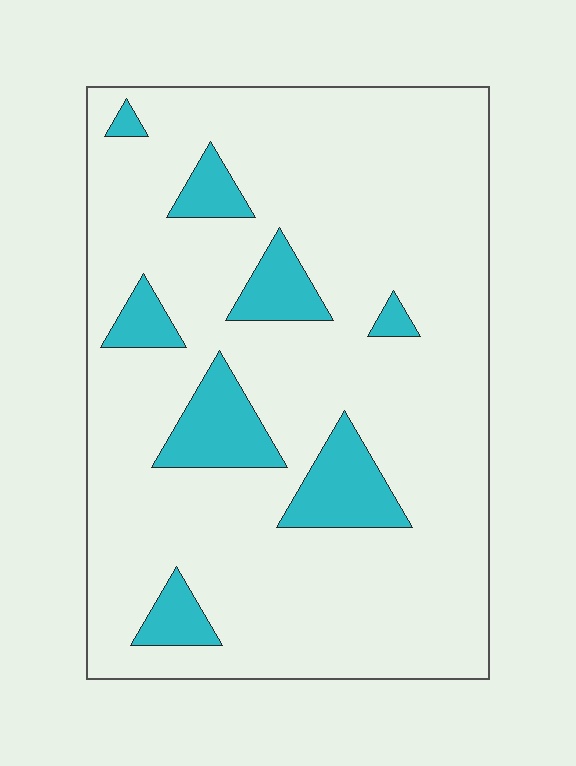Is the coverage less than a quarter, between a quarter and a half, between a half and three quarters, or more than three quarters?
Less than a quarter.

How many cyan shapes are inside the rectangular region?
8.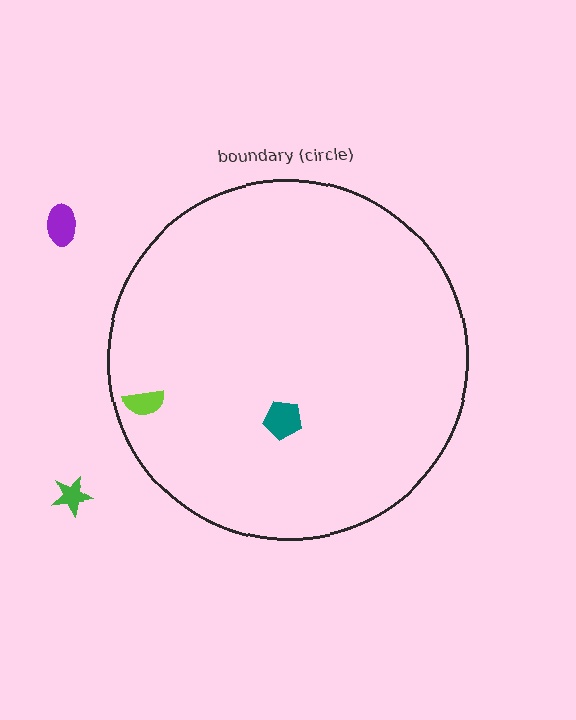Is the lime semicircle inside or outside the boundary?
Inside.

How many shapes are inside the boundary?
2 inside, 2 outside.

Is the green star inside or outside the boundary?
Outside.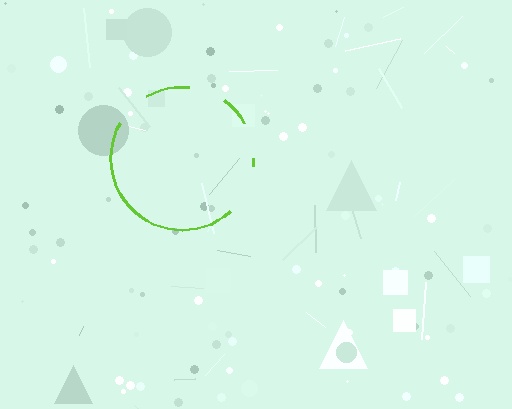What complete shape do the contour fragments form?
The contour fragments form a circle.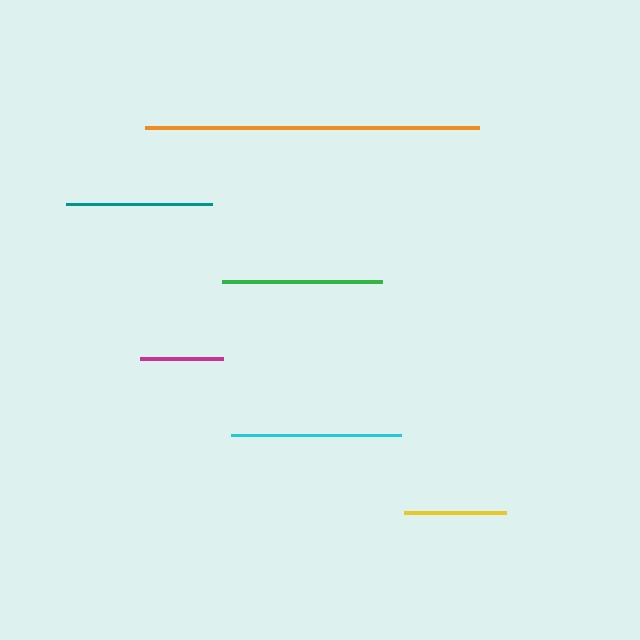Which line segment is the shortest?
The magenta line is the shortest at approximately 84 pixels.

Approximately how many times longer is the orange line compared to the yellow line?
The orange line is approximately 3.3 times the length of the yellow line.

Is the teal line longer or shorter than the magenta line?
The teal line is longer than the magenta line.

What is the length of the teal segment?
The teal segment is approximately 146 pixels long.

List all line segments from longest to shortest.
From longest to shortest: orange, cyan, green, teal, yellow, magenta.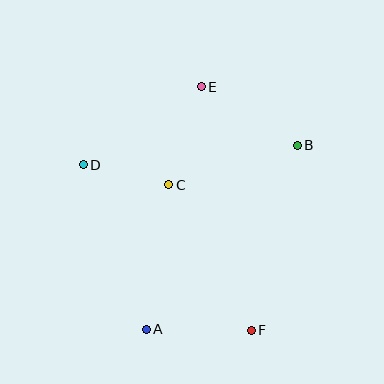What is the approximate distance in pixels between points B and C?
The distance between B and C is approximately 134 pixels.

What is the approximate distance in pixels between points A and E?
The distance between A and E is approximately 249 pixels.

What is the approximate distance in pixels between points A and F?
The distance between A and F is approximately 105 pixels.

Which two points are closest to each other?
Points C and D are closest to each other.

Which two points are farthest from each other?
Points E and F are farthest from each other.